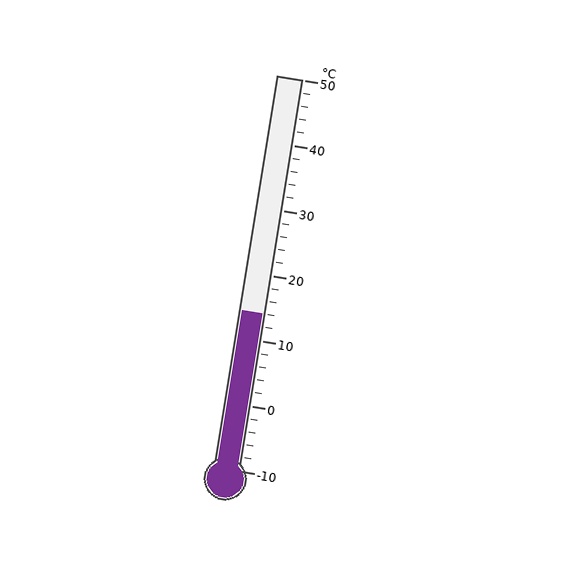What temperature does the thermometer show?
The thermometer shows approximately 14°C.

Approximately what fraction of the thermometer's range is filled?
The thermometer is filled to approximately 40% of its range.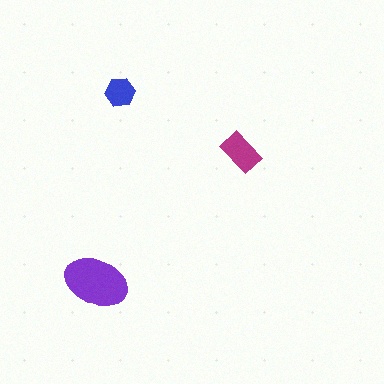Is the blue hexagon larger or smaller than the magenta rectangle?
Smaller.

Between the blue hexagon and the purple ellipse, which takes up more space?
The purple ellipse.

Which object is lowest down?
The purple ellipse is bottommost.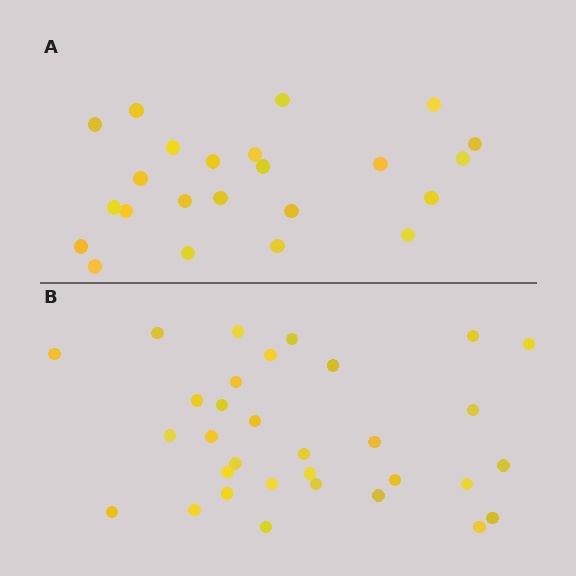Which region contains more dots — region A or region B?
Region B (the bottom region) has more dots.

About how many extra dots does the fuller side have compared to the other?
Region B has roughly 8 or so more dots than region A.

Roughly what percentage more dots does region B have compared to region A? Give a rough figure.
About 40% more.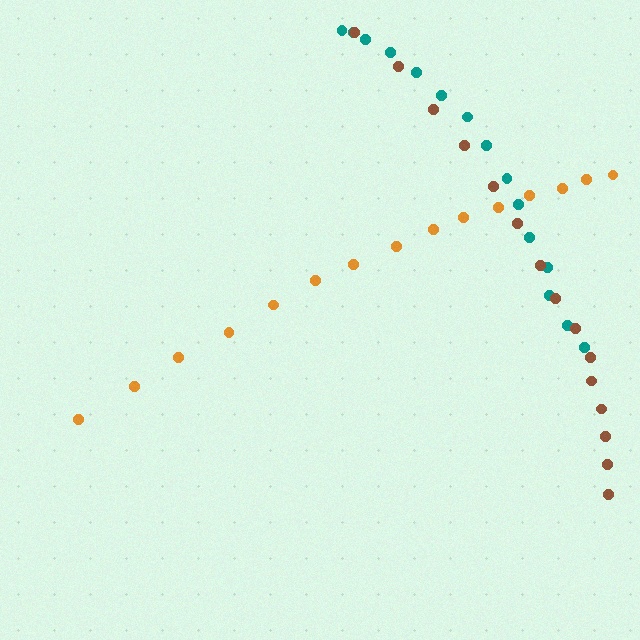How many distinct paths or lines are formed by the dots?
There are 3 distinct paths.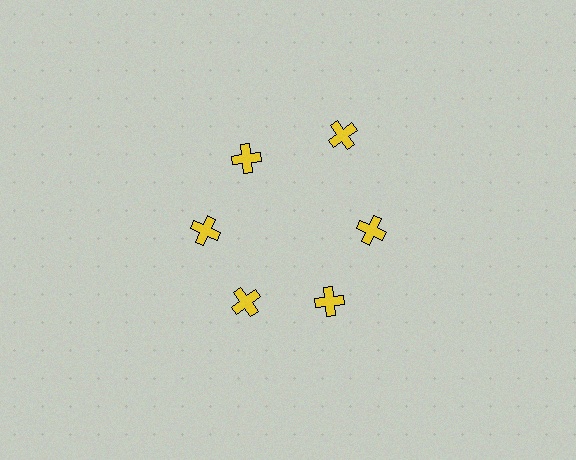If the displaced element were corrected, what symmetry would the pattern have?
It would have 6-fold rotational symmetry — the pattern would map onto itself every 60 degrees.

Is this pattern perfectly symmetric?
No. The 6 yellow crosses are arranged in a ring, but one element near the 1 o'clock position is pushed outward from the center, breaking the 6-fold rotational symmetry.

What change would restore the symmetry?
The symmetry would be restored by moving it inward, back onto the ring so that all 6 crosses sit at equal angles and equal distance from the center.